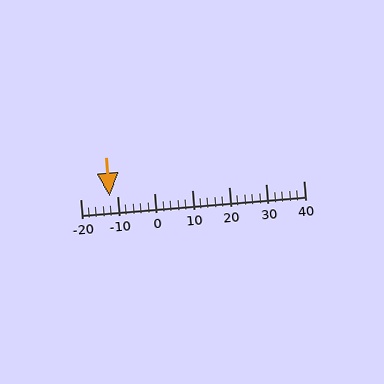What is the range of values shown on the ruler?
The ruler shows values from -20 to 40.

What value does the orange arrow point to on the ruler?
The orange arrow points to approximately -12.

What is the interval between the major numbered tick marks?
The major tick marks are spaced 10 units apart.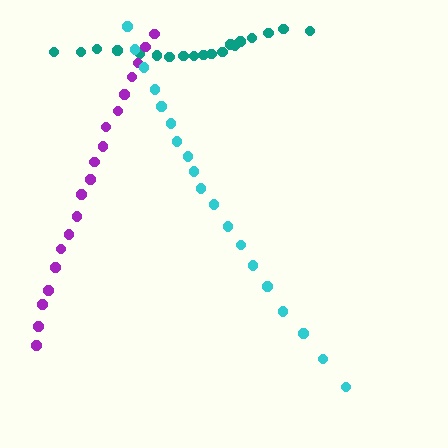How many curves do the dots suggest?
There are 3 distinct paths.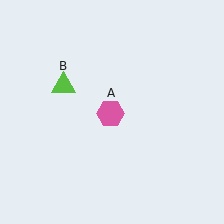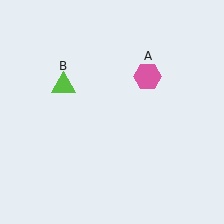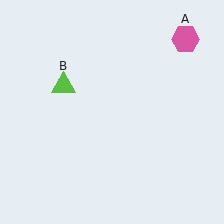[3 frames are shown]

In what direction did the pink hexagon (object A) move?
The pink hexagon (object A) moved up and to the right.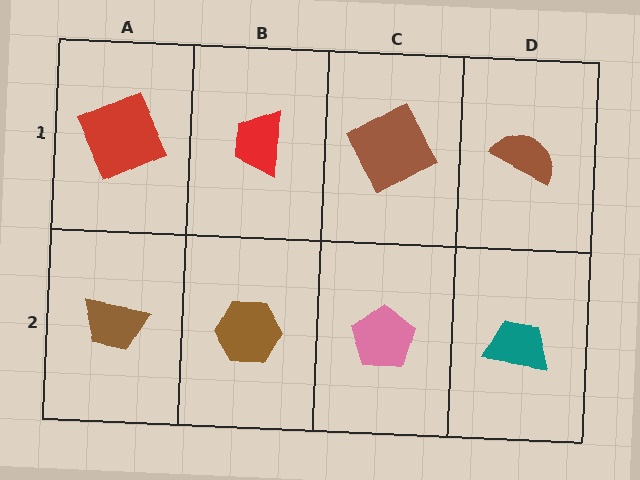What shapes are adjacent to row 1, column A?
A brown trapezoid (row 2, column A), a red trapezoid (row 1, column B).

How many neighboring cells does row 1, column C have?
3.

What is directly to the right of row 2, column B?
A pink pentagon.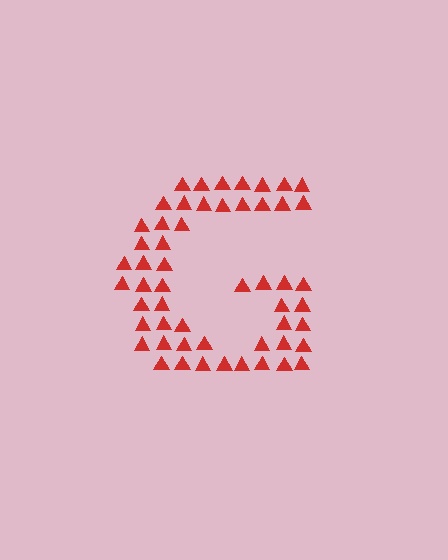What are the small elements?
The small elements are triangles.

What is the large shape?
The large shape is the letter G.